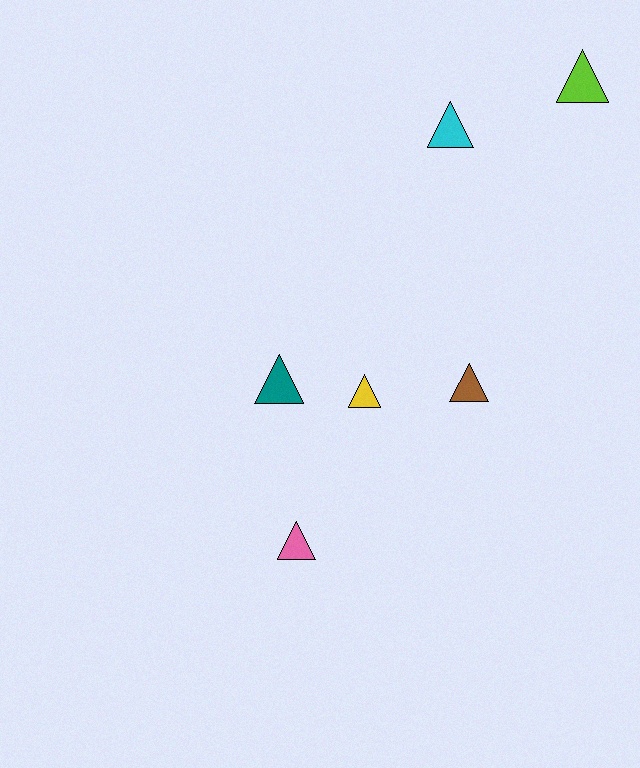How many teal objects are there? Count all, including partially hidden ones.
There is 1 teal object.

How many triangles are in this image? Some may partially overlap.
There are 6 triangles.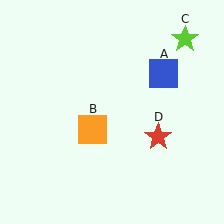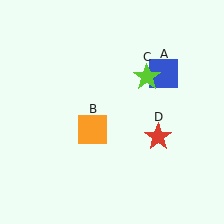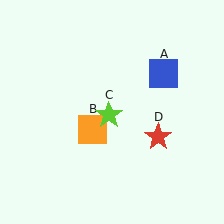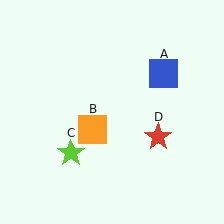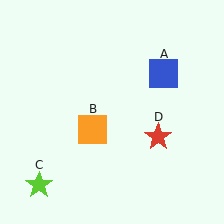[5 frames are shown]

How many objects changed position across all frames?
1 object changed position: lime star (object C).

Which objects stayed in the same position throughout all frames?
Blue square (object A) and orange square (object B) and red star (object D) remained stationary.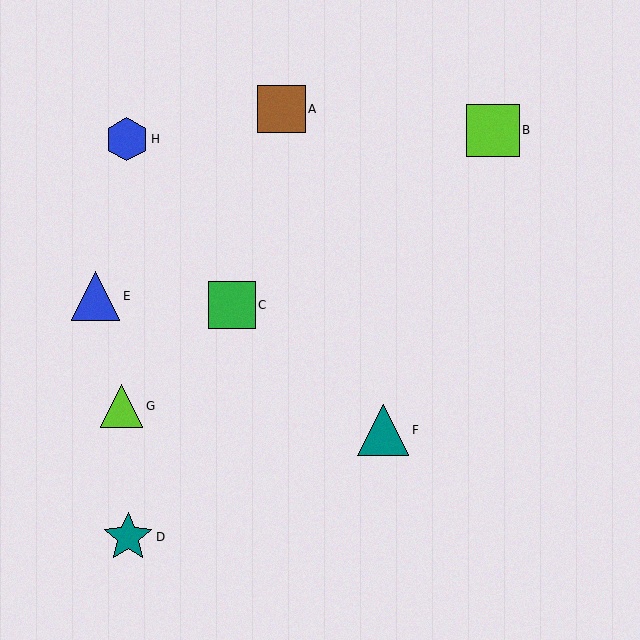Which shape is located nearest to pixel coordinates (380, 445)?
The teal triangle (labeled F) at (383, 430) is nearest to that location.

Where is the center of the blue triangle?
The center of the blue triangle is at (96, 296).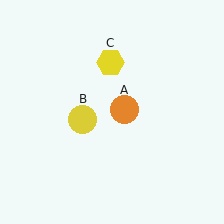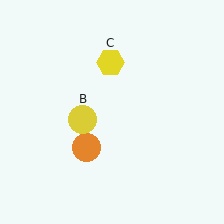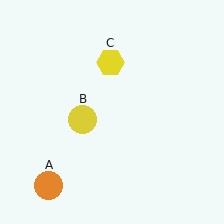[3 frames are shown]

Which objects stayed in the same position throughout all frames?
Yellow circle (object B) and yellow hexagon (object C) remained stationary.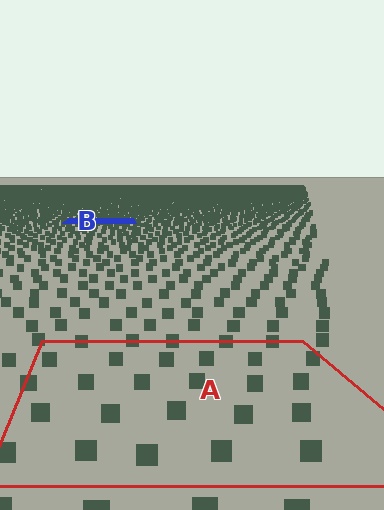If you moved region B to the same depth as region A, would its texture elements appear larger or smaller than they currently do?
They would appear larger. At a closer depth, the same texture elements are projected at a bigger on-screen size.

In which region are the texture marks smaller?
The texture marks are smaller in region B, because it is farther away.